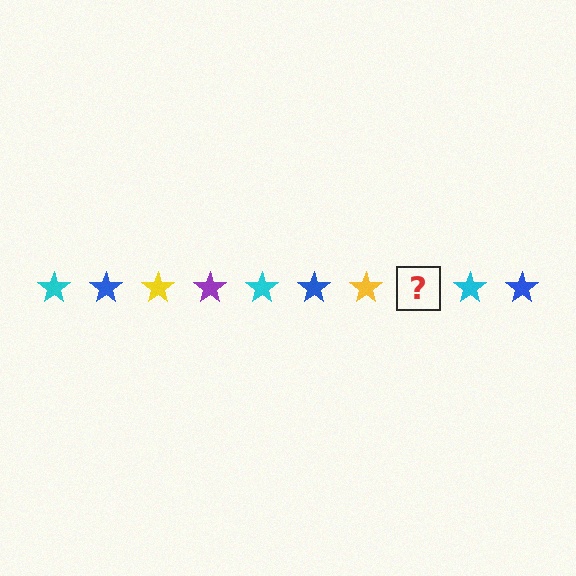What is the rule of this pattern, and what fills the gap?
The rule is that the pattern cycles through cyan, blue, yellow, purple stars. The gap should be filled with a purple star.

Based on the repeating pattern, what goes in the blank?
The blank should be a purple star.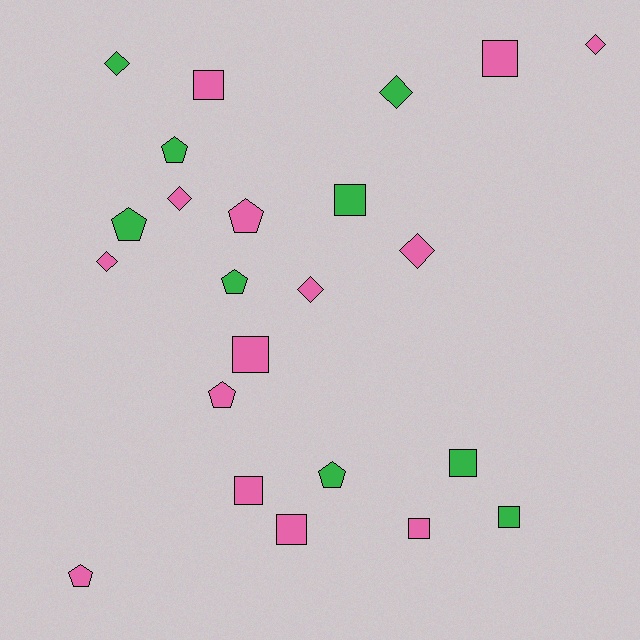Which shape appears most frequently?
Square, with 9 objects.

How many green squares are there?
There are 3 green squares.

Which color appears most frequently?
Pink, with 14 objects.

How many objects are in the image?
There are 23 objects.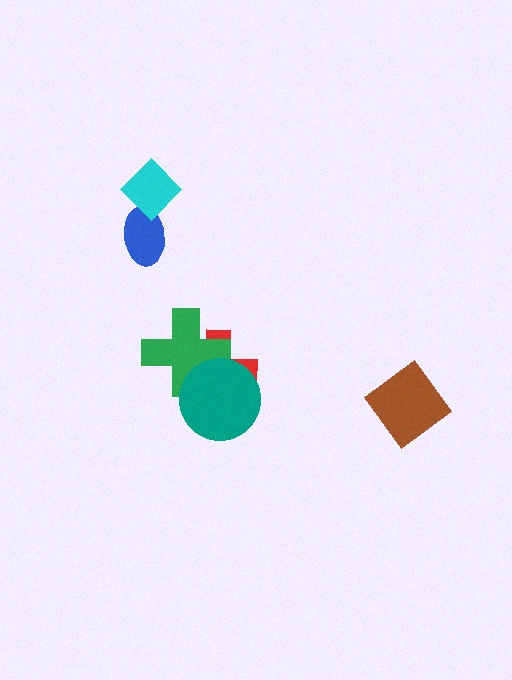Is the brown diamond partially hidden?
No, no other shape covers it.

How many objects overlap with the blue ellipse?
1 object overlaps with the blue ellipse.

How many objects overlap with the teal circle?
2 objects overlap with the teal circle.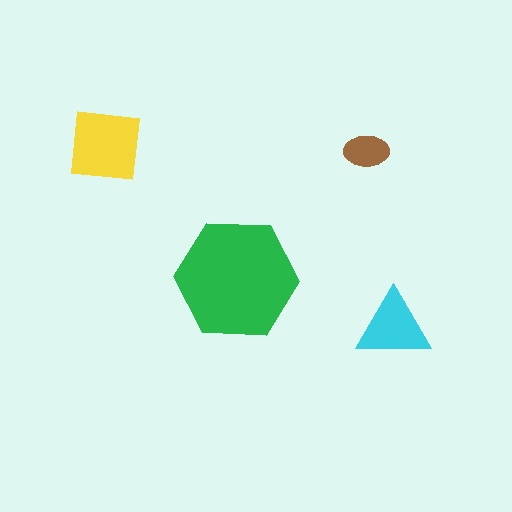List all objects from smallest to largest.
The brown ellipse, the cyan triangle, the yellow square, the green hexagon.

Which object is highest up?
The yellow square is topmost.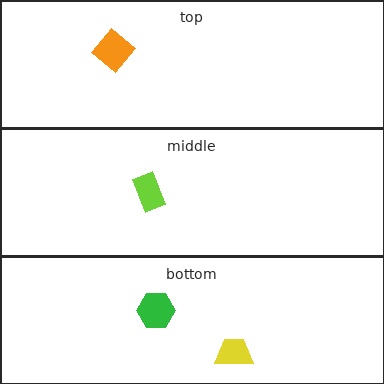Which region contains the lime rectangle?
The middle region.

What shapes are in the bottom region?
The green hexagon, the yellow trapezoid.